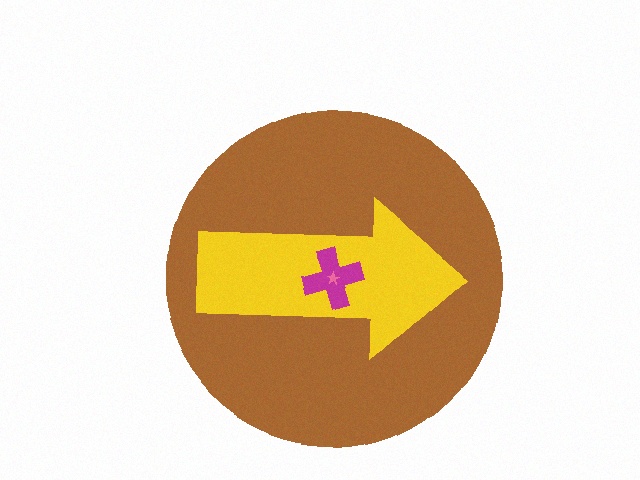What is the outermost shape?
The brown circle.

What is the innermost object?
The pink star.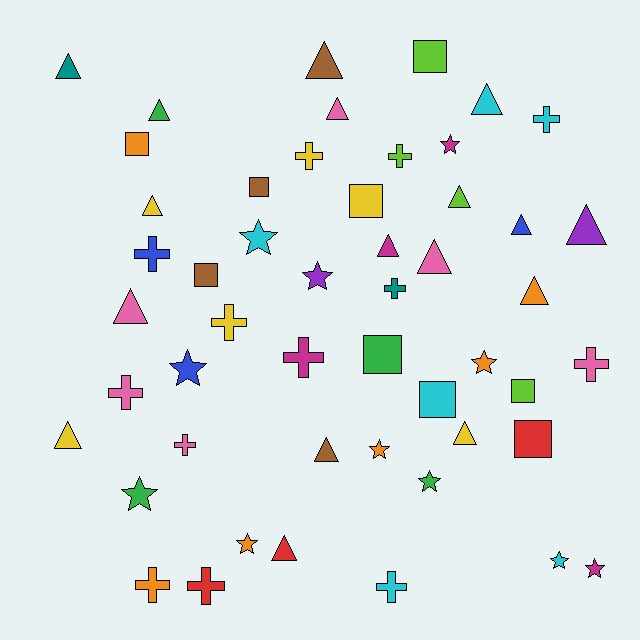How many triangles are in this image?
There are 17 triangles.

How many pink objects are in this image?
There are 6 pink objects.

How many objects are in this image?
There are 50 objects.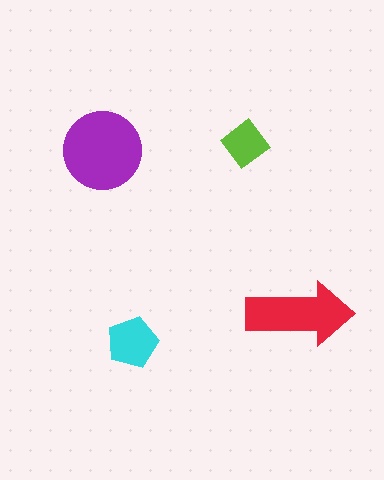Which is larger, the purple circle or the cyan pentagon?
The purple circle.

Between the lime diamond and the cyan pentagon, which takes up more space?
The cyan pentagon.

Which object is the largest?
The purple circle.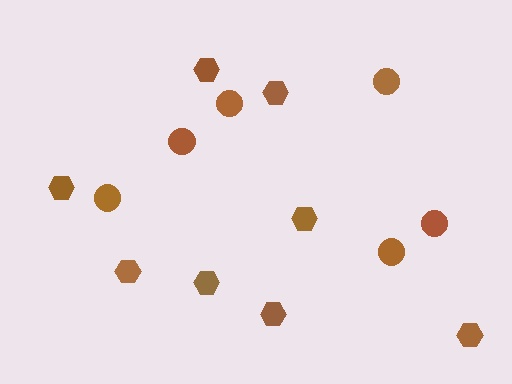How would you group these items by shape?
There are 2 groups: one group of hexagons (8) and one group of circles (6).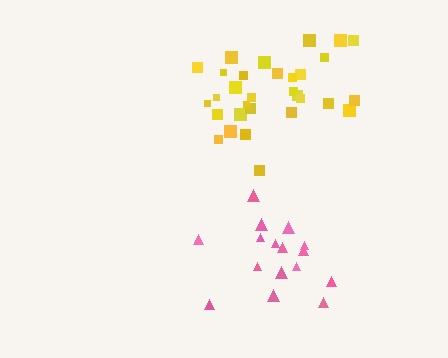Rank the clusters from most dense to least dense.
yellow, pink.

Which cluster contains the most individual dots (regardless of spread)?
Yellow (31).